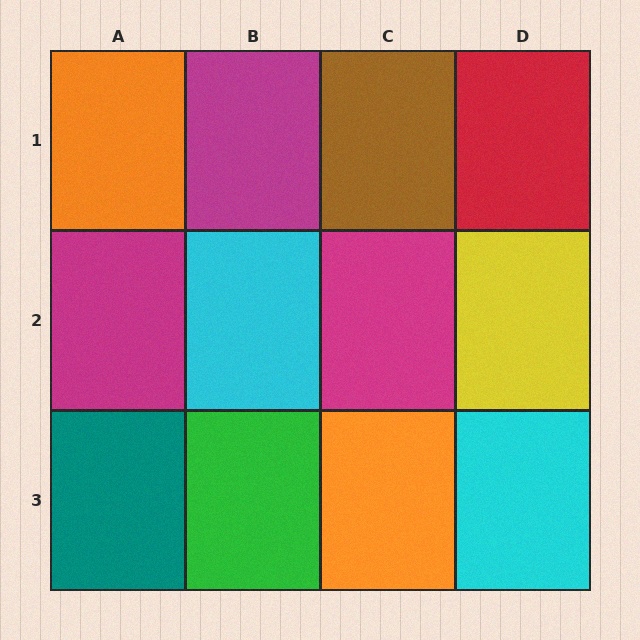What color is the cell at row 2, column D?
Yellow.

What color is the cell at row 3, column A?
Teal.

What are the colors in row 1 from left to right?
Orange, magenta, brown, red.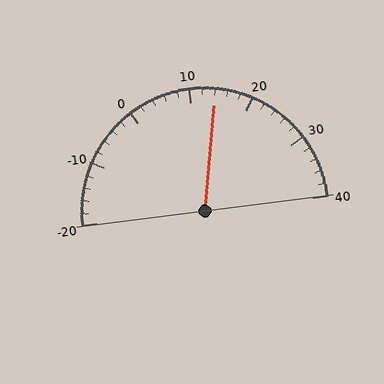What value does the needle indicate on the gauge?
The needle indicates approximately 14.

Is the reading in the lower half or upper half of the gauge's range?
The reading is in the upper half of the range (-20 to 40).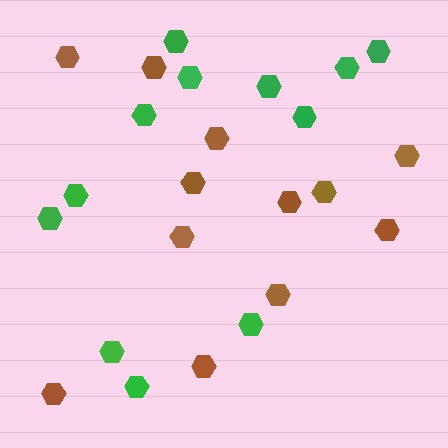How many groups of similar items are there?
There are 2 groups: one group of brown hexagons (12) and one group of green hexagons (12).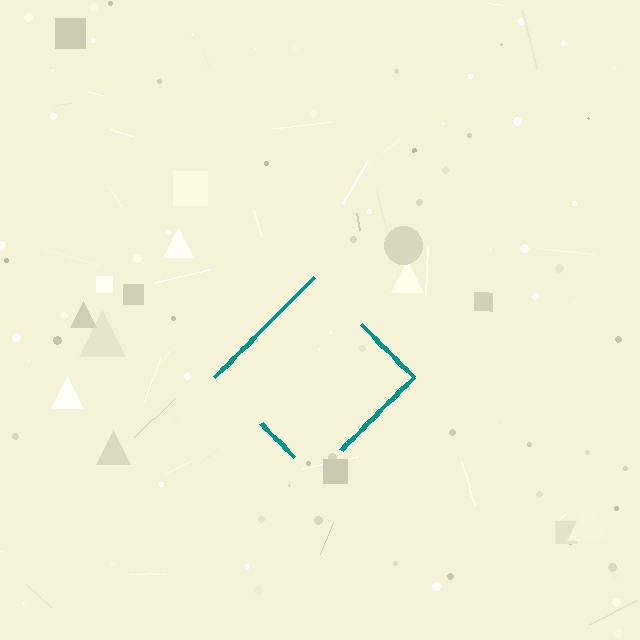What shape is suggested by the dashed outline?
The dashed outline suggests a diamond.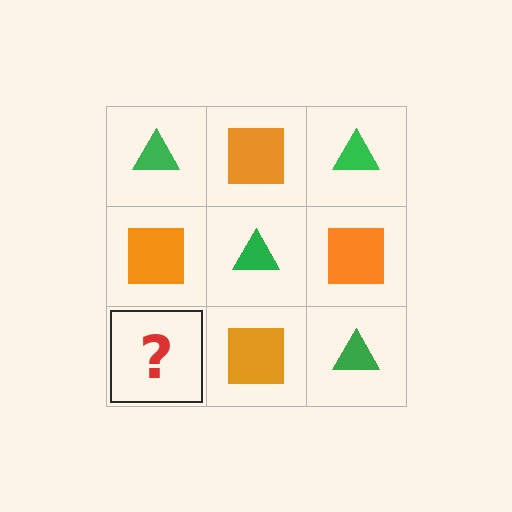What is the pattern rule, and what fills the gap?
The rule is that it alternates green triangle and orange square in a checkerboard pattern. The gap should be filled with a green triangle.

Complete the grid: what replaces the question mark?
The question mark should be replaced with a green triangle.